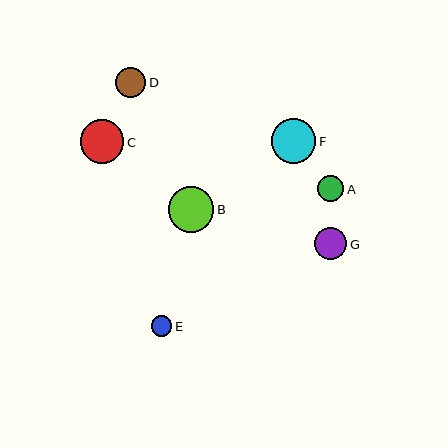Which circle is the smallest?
Circle E is the smallest with a size of approximately 20 pixels.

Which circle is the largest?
Circle B is the largest with a size of approximately 46 pixels.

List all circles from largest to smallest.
From largest to smallest: B, F, C, G, D, A, E.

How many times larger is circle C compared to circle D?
Circle C is approximately 1.4 times the size of circle D.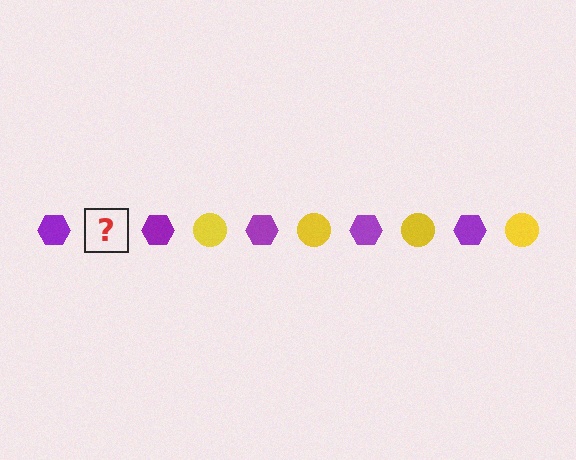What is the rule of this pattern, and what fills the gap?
The rule is that the pattern alternates between purple hexagon and yellow circle. The gap should be filled with a yellow circle.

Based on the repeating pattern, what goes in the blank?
The blank should be a yellow circle.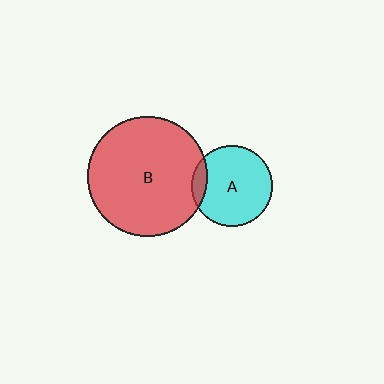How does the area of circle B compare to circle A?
Approximately 2.2 times.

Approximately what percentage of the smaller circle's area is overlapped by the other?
Approximately 10%.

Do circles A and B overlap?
Yes.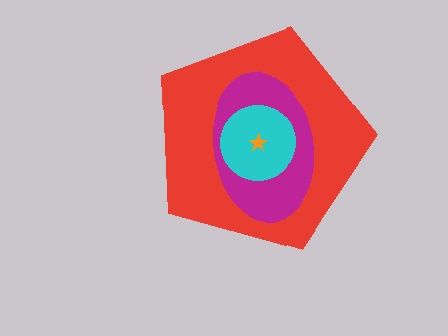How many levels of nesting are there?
4.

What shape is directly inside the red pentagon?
The magenta ellipse.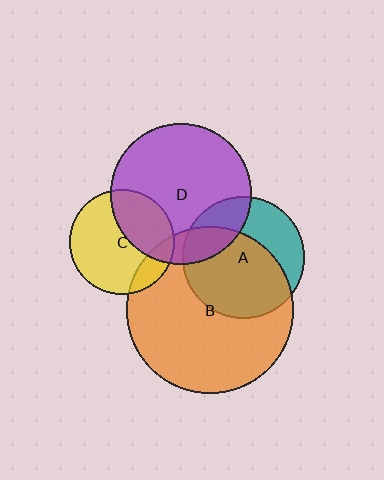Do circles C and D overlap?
Yes.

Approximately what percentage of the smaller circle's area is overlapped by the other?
Approximately 35%.